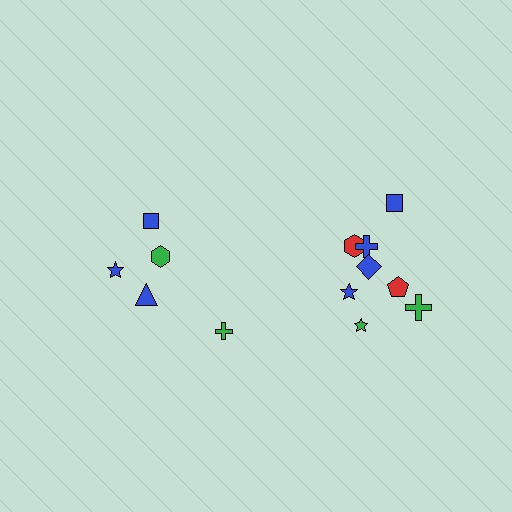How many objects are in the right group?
There are 8 objects.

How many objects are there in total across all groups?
There are 13 objects.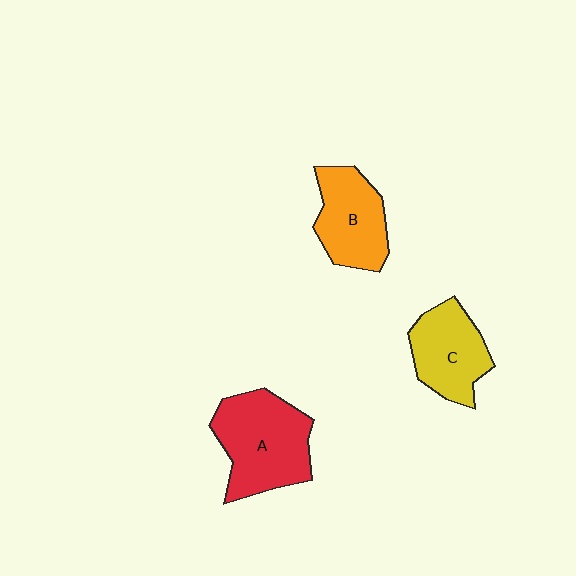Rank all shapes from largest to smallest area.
From largest to smallest: A (red), B (orange), C (yellow).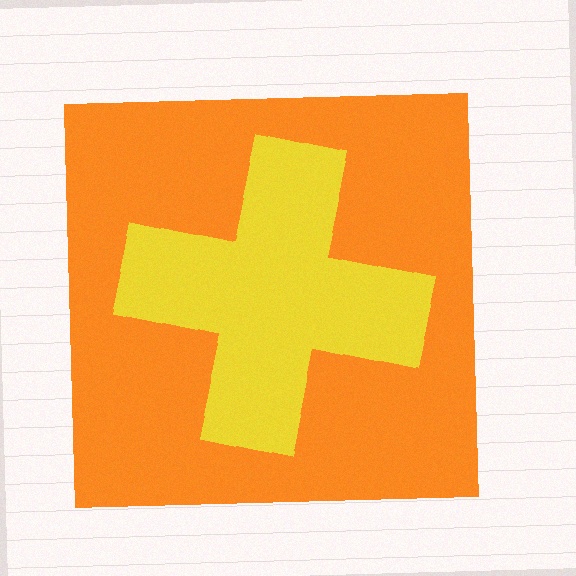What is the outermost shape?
The orange square.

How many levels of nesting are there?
2.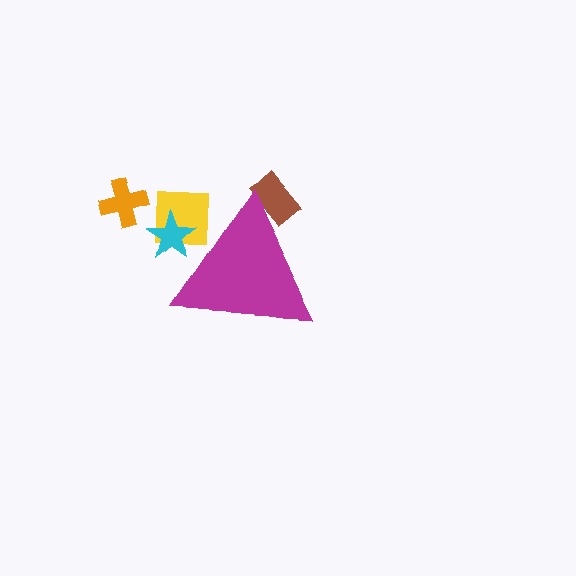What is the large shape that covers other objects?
A magenta triangle.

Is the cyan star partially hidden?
Yes, the cyan star is partially hidden behind the magenta triangle.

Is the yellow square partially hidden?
Yes, the yellow square is partially hidden behind the magenta triangle.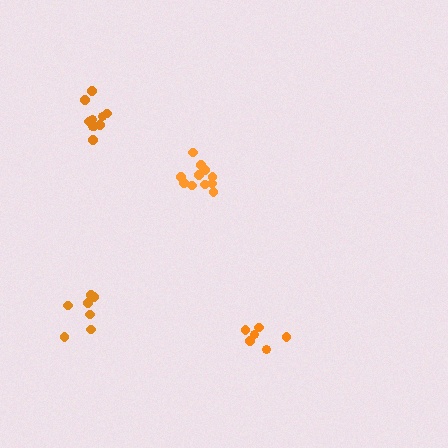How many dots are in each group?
Group 1: 11 dots, Group 2: 7 dots, Group 3: 6 dots, Group 4: 10 dots (34 total).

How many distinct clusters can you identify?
There are 4 distinct clusters.